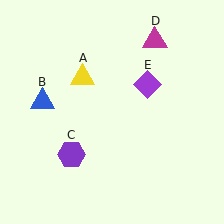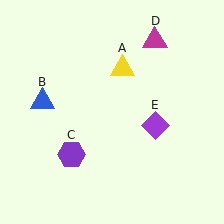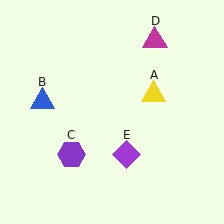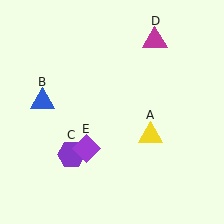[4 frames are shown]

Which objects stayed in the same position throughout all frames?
Blue triangle (object B) and purple hexagon (object C) and magenta triangle (object D) remained stationary.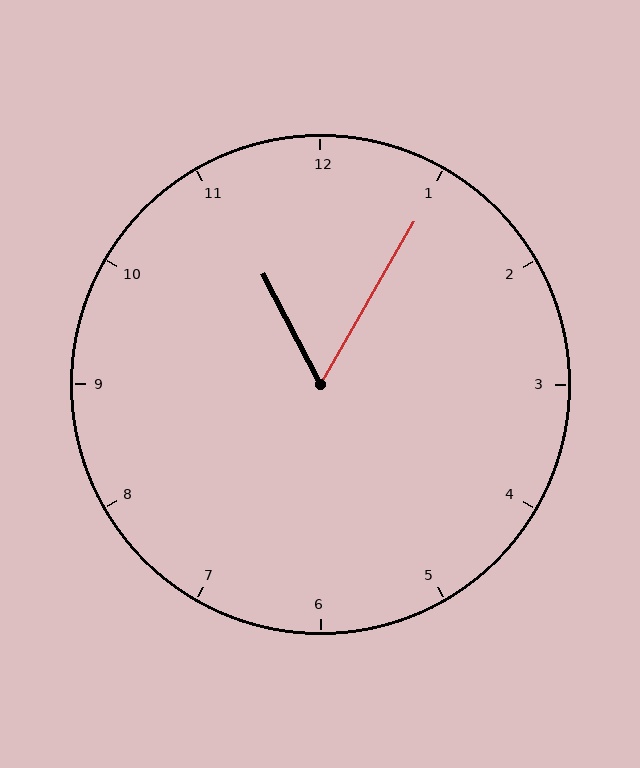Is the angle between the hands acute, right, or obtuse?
It is acute.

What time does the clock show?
11:05.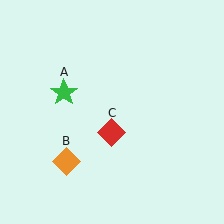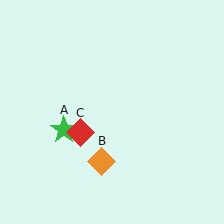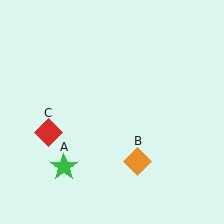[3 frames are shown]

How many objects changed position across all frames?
3 objects changed position: green star (object A), orange diamond (object B), red diamond (object C).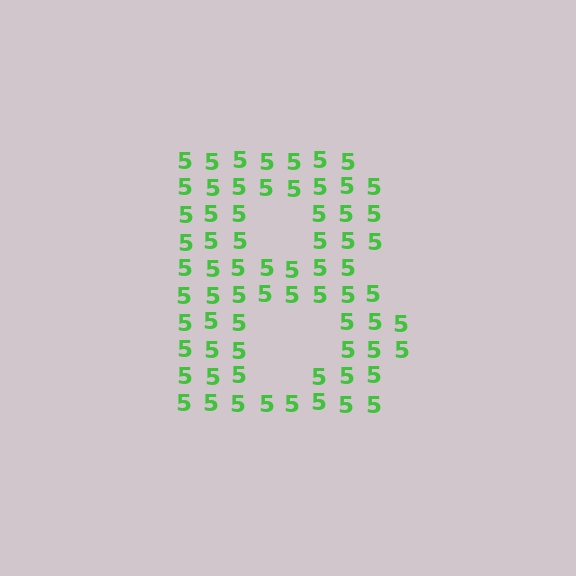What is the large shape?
The large shape is the letter B.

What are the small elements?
The small elements are digit 5's.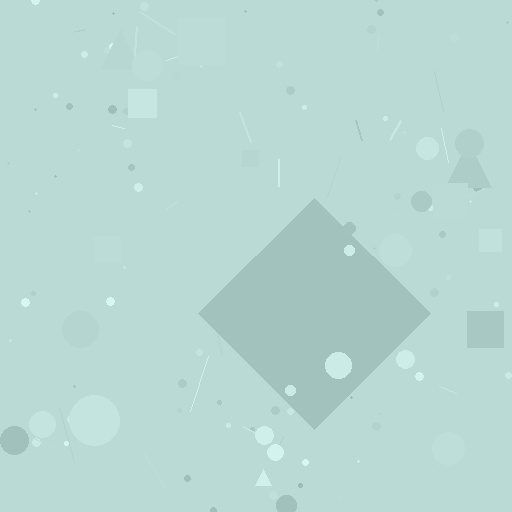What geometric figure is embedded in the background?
A diamond is embedded in the background.